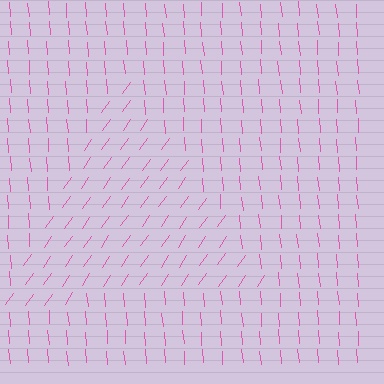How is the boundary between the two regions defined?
The boundary is defined purely by a change in line orientation (approximately 39 degrees difference). All lines are the same color and thickness.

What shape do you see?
I see a triangle.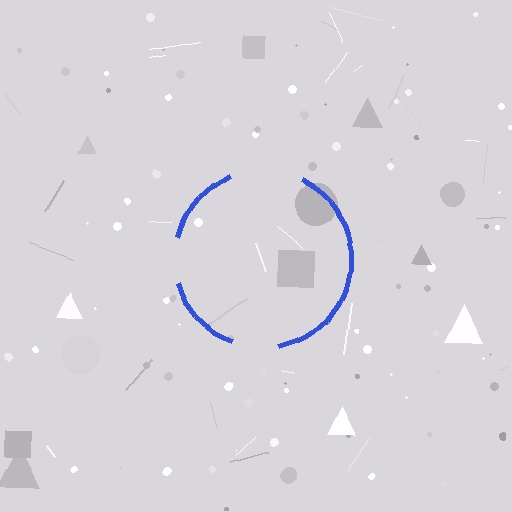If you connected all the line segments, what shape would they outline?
They would outline a circle.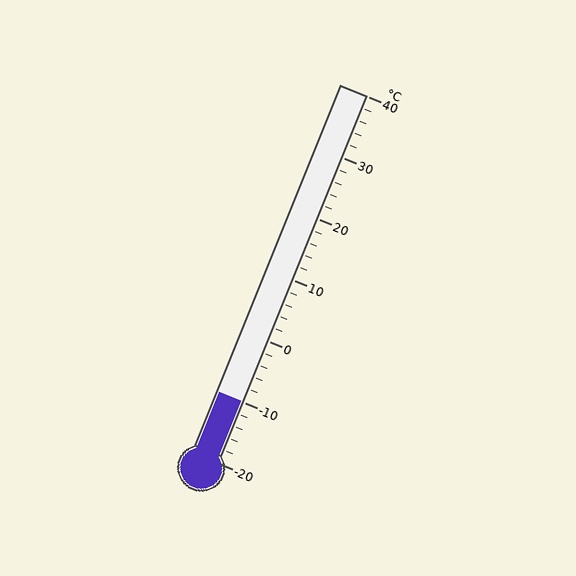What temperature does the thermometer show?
The thermometer shows approximately -10°C.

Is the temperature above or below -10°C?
The temperature is at -10°C.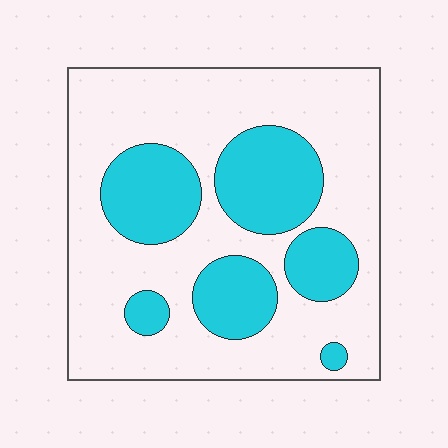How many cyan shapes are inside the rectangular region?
6.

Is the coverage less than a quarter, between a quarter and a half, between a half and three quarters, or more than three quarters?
Between a quarter and a half.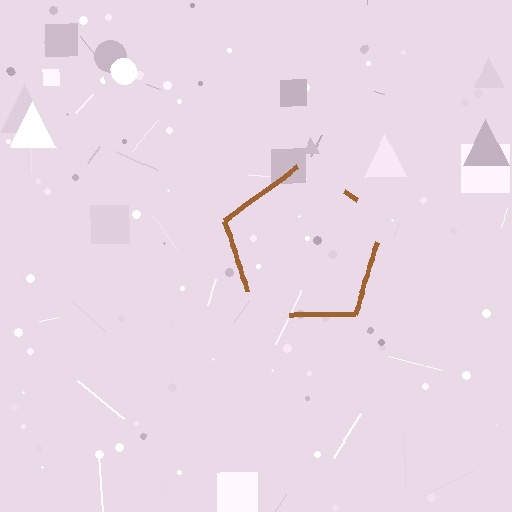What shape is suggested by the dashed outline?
The dashed outline suggests a pentagon.